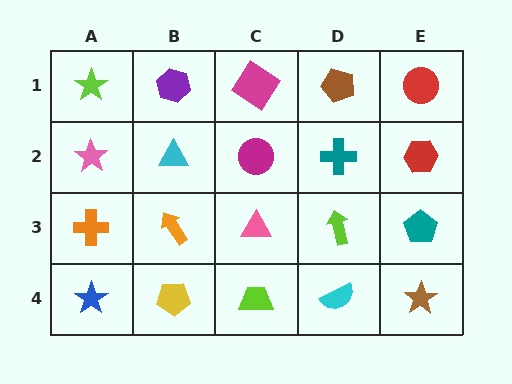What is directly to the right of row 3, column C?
A lime arrow.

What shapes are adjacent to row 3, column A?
A pink star (row 2, column A), a blue star (row 4, column A), an orange arrow (row 3, column B).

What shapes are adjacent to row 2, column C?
A magenta diamond (row 1, column C), a pink triangle (row 3, column C), a cyan triangle (row 2, column B), a teal cross (row 2, column D).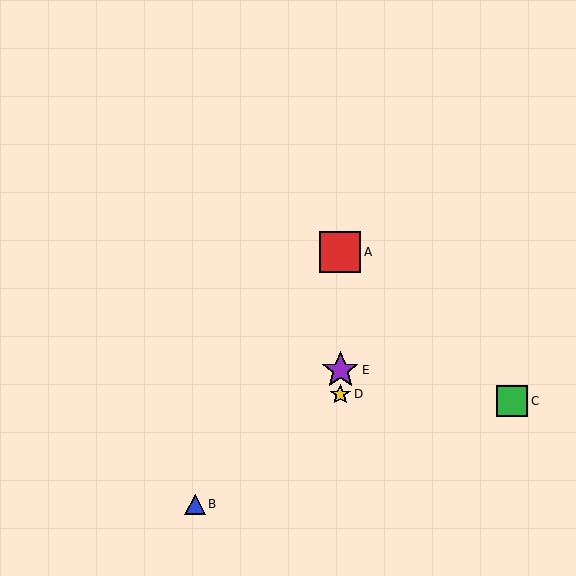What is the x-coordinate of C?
Object C is at x≈512.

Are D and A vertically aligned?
Yes, both are at x≈340.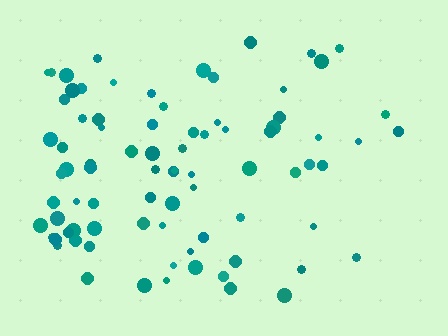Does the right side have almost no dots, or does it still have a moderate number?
Still a moderate number, just noticeably fewer than the left.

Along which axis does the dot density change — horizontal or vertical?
Horizontal.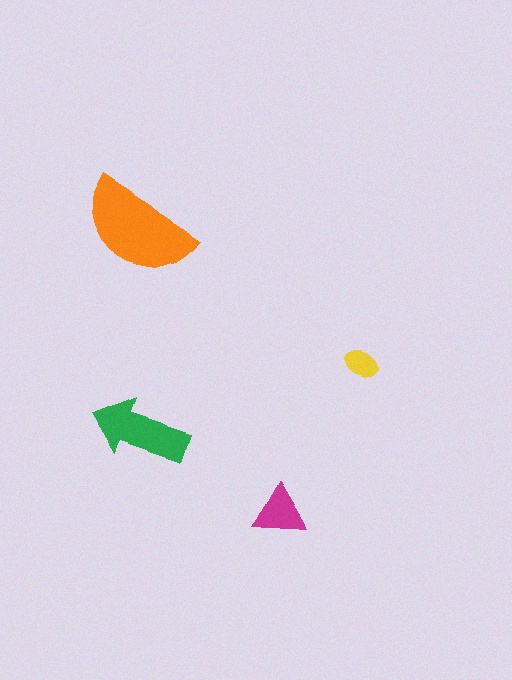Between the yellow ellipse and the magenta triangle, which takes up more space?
The magenta triangle.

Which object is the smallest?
The yellow ellipse.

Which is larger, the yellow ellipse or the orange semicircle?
The orange semicircle.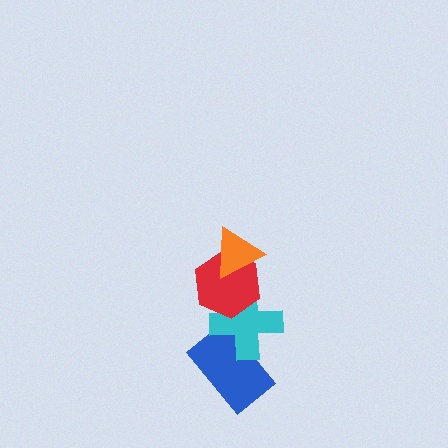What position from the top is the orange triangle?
The orange triangle is 1st from the top.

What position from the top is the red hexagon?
The red hexagon is 2nd from the top.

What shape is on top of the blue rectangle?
The cyan cross is on top of the blue rectangle.